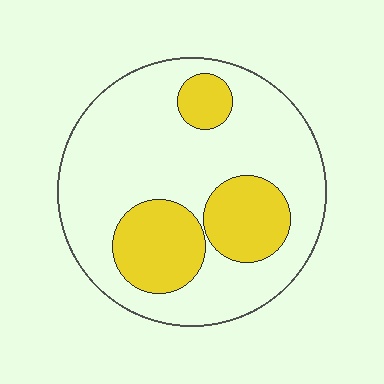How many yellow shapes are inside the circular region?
3.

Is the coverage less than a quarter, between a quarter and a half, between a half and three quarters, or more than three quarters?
Between a quarter and a half.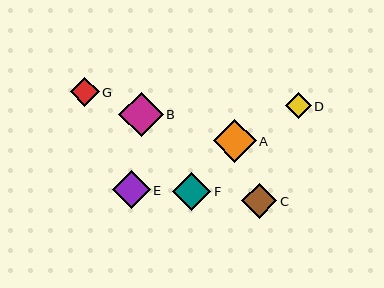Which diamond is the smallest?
Diamond D is the smallest with a size of approximately 26 pixels.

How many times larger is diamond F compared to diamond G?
Diamond F is approximately 1.3 times the size of diamond G.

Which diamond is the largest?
Diamond B is the largest with a size of approximately 44 pixels.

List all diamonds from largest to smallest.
From largest to smallest: B, A, F, E, C, G, D.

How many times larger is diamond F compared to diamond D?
Diamond F is approximately 1.5 times the size of diamond D.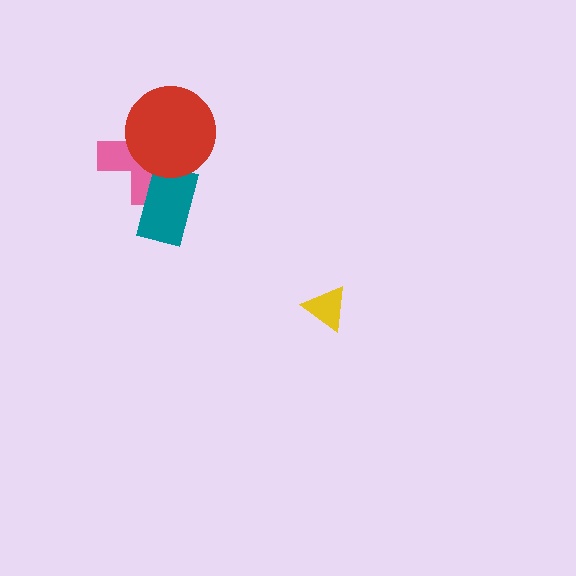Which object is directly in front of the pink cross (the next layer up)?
The teal rectangle is directly in front of the pink cross.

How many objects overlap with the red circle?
2 objects overlap with the red circle.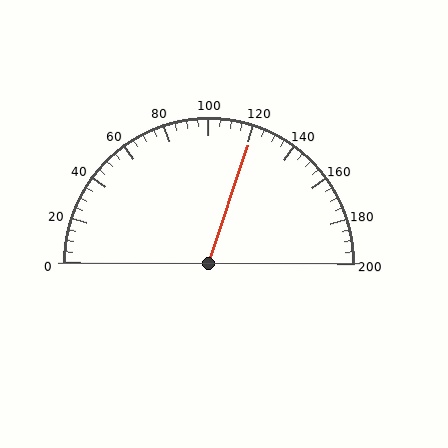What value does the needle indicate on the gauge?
The needle indicates approximately 120.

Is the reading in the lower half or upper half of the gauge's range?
The reading is in the upper half of the range (0 to 200).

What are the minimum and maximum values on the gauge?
The gauge ranges from 0 to 200.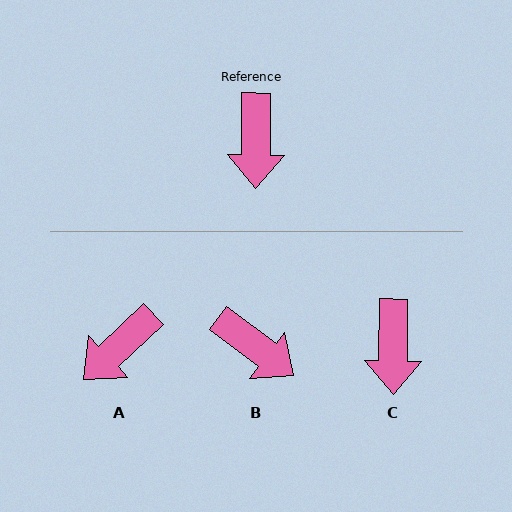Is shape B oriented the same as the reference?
No, it is off by about 53 degrees.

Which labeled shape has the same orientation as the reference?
C.